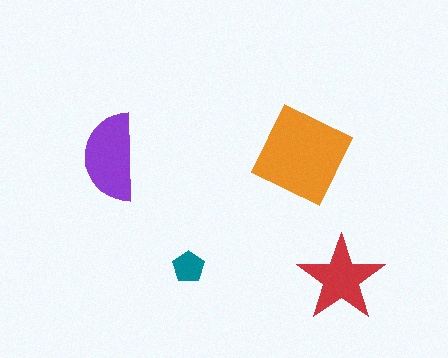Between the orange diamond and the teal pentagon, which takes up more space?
The orange diamond.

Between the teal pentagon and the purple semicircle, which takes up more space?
The purple semicircle.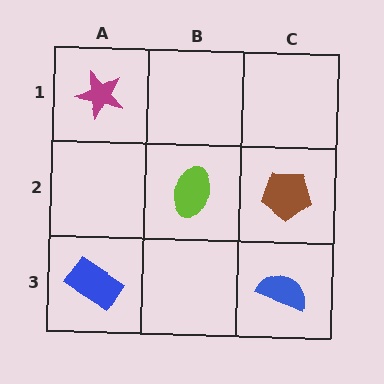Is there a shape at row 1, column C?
No, that cell is empty.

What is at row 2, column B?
A lime ellipse.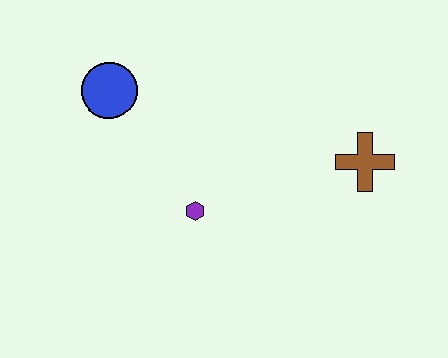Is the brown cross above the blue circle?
No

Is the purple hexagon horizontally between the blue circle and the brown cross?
Yes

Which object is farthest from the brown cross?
The blue circle is farthest from the brown cross.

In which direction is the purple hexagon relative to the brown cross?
The purple hexagon is to the left of the brown cross.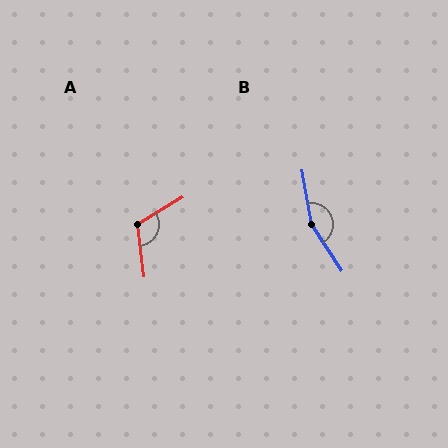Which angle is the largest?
B, at approximately 157 degrees.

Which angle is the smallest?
A, at approximately 114 degrees.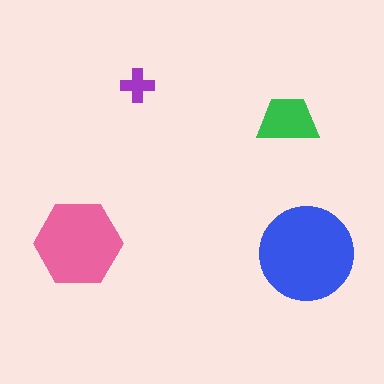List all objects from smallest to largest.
The purple cross, the green trapezoid, the pink hexagon, the blue circle.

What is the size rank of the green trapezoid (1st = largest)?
3rd.